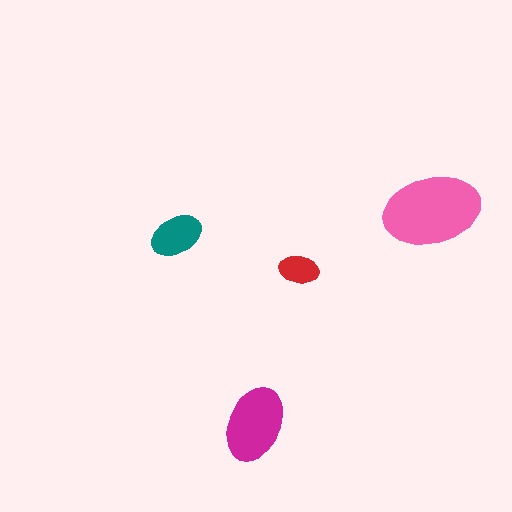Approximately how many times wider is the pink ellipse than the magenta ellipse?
About 1.5 times wider.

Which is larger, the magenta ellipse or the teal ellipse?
The magenta one.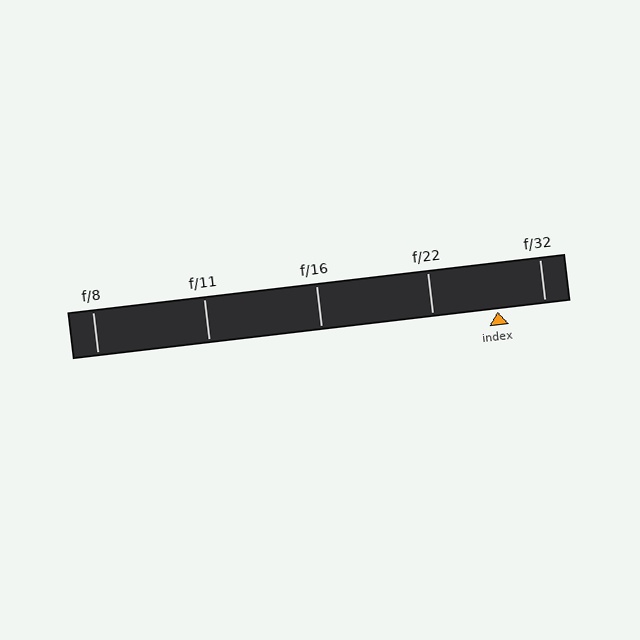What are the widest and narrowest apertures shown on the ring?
The widest aperture shown is f/8 and the narrowest is f/32.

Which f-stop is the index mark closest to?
The index mark is closest to f/32.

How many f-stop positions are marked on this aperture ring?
There are 5 f-stop positions marked.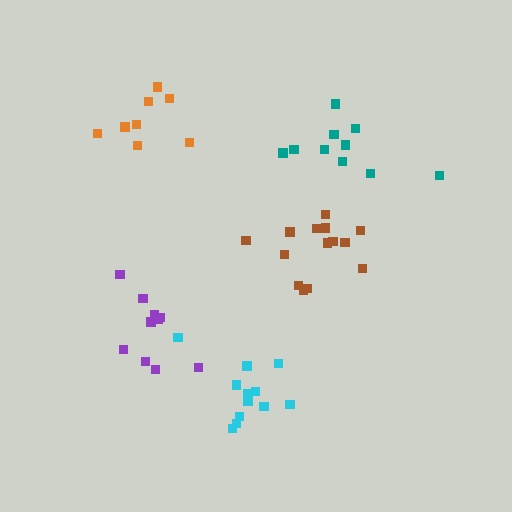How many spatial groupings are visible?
There are 5 spatial groupings.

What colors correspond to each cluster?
The clusters are colored: orange, teal, purple, cyan, brown.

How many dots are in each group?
Group 1: 8 dots, Group 2: 10 dots, Group 3: 10 dots, Group 4: 12 dots, Group 5: 14 dots (54 total).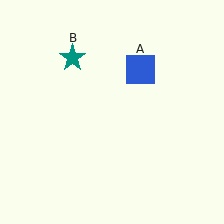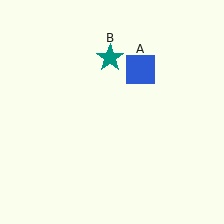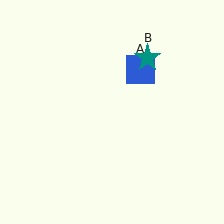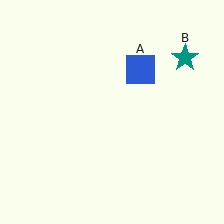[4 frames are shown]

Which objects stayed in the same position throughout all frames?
Blue square (object A) remained stationary.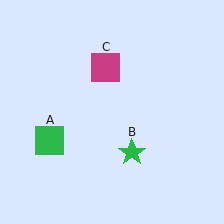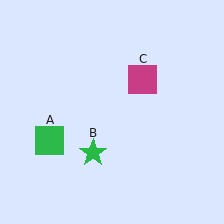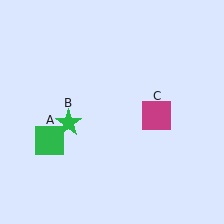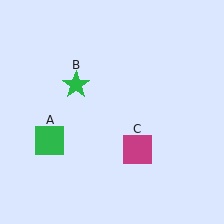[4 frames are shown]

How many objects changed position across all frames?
2 objects changed position: green star (object B), magenta square (object C).